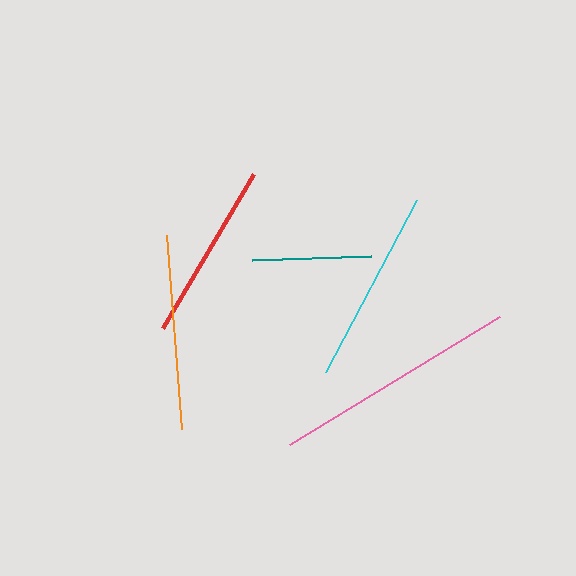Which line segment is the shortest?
The teal line is the shortest at approximately 119 pixels.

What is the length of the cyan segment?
The cyan segment is approximately 194 pixels long.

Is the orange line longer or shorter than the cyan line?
The orange line is longer than the cyan line.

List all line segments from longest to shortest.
From longest to shortest: pink, orange, cyan, red, teal.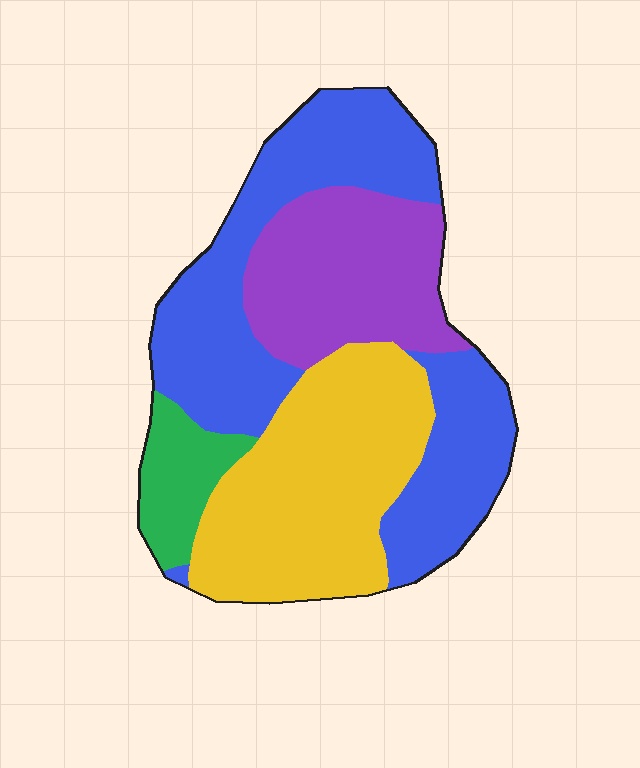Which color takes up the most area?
Blue, at roughly 40%.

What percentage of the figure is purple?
Purple takes up less than a quarter of the figure.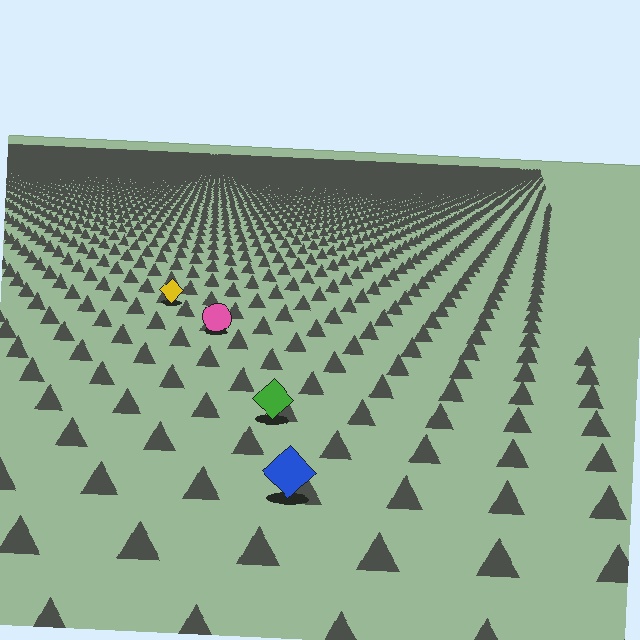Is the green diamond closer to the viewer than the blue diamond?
No. The blue diamond is closer — you can tell from the texture gradient: the ground texture is coarser near it.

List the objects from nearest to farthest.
From nearest to farthest: the blue diamond, the green diamond, the pink circle, the yellow diamond.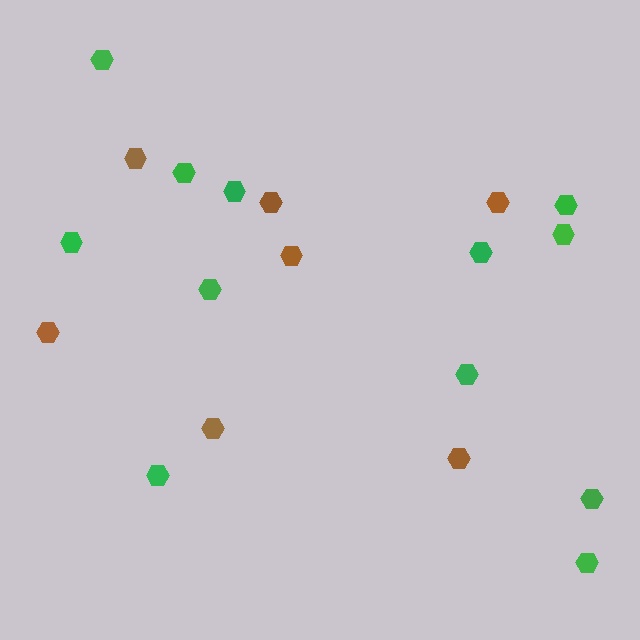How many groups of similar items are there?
There are 2 groups: one group of green hexagons (12) and one group of brown hexagons (7).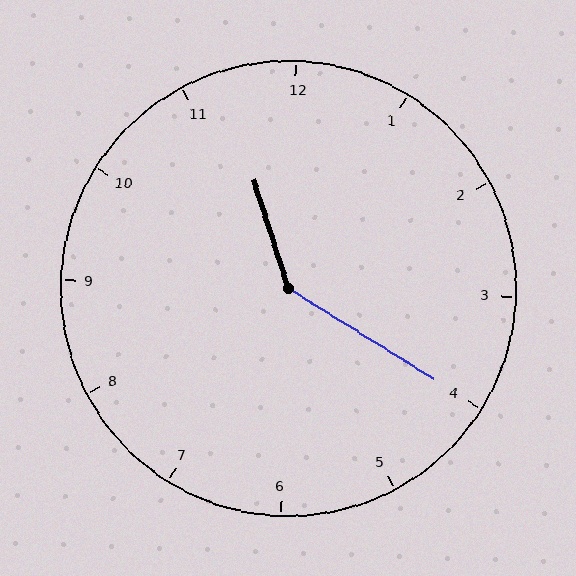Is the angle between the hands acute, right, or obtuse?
It is obtuse.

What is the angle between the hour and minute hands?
Approximately 140 degrees.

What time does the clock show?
11:20.